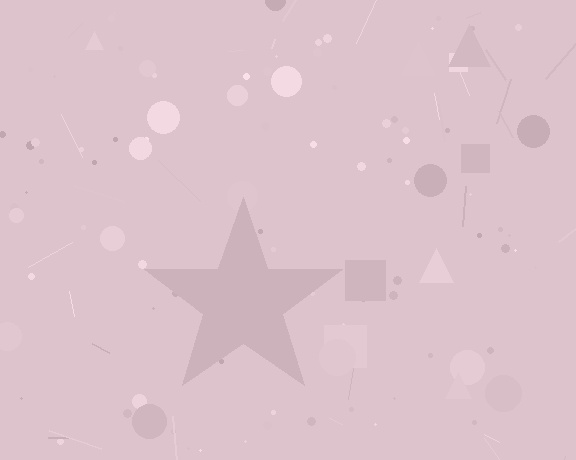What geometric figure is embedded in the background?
A star is embedded in the background.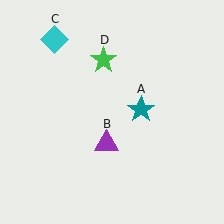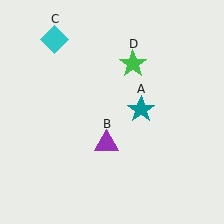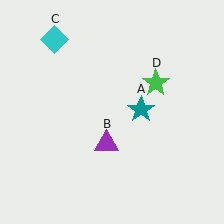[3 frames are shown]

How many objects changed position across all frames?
1 object changed position: green star (object D).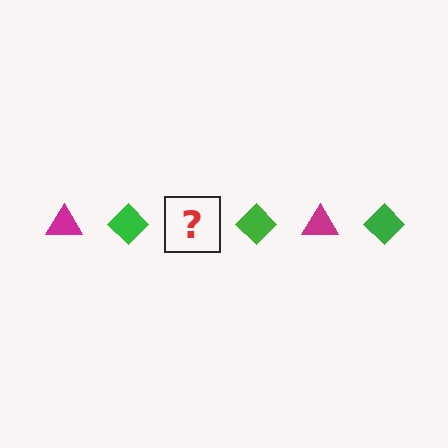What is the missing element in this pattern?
The missing element is a magenta triangle.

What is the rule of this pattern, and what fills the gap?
The rule is that the pattern alternates between magenta triangle and green diamond. The gap should be filled with a magenta triangle.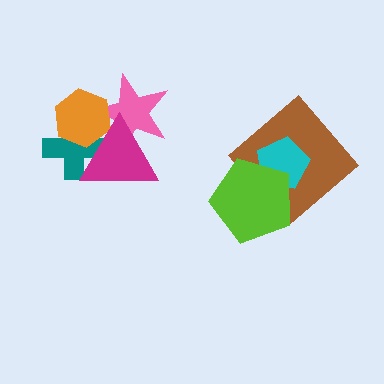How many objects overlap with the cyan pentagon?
2 objects overlap with the cyan pentagon.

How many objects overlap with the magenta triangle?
3 objects overlap with the magenta triangle.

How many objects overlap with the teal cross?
2 objects overlap with the teal cross.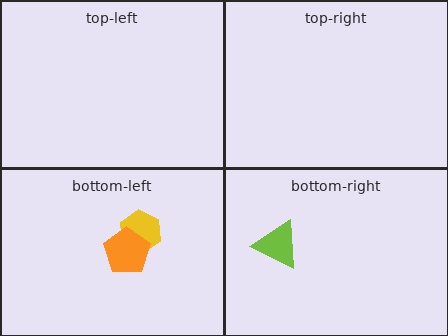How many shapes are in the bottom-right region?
1.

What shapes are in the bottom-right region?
The lime triangle.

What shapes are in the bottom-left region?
The yellow hexagon, the orange pentagon.